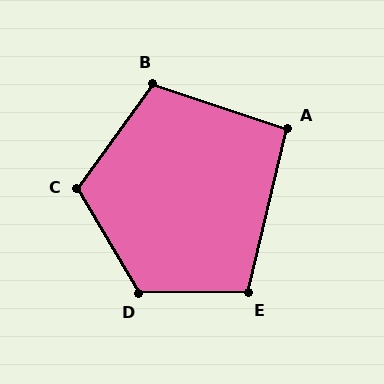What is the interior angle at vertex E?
Approximately 104 degrees (obtuse).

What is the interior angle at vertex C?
Approximately 114 degrees (obtuse).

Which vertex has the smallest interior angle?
A, at approximately 95 degrees.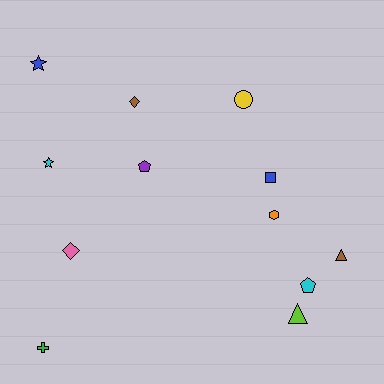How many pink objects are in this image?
There is 1 pink object.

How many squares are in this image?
There is 1 square.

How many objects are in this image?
There are 12 objects.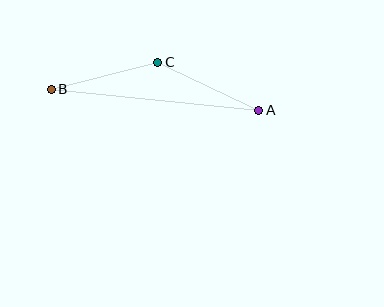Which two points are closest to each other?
Points B and C are closest to each other.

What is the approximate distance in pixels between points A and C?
The distance between A and C is approximately 112 pixels.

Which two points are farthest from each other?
Points A and B are farthest from each other.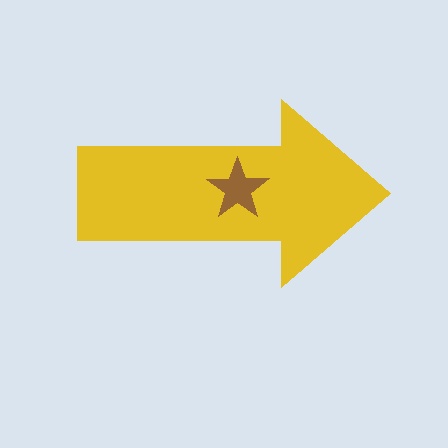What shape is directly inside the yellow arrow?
The brown star.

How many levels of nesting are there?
2.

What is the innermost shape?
The brown star.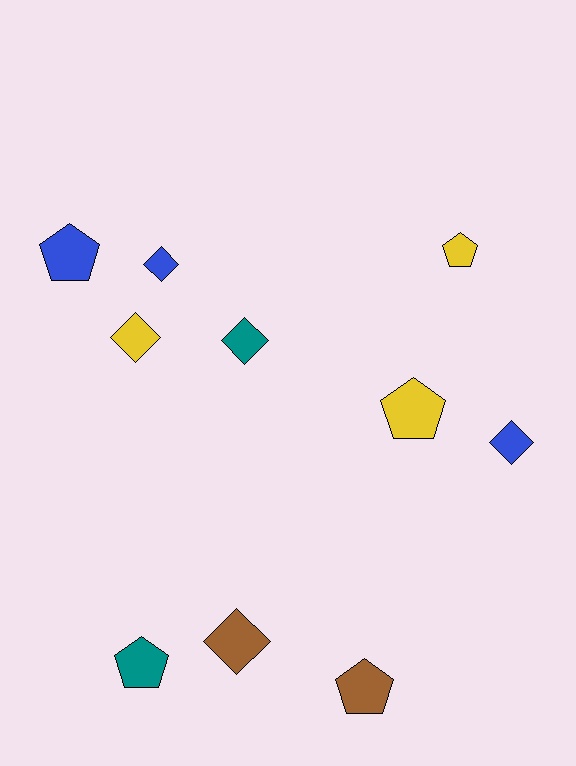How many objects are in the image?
There are 10 objects.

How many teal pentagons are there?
There is 1 teal pentagon.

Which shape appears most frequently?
Pentagon, with 5 objects.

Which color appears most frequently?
Yellow, with 3 objects.